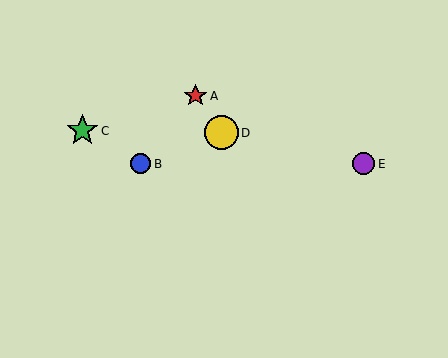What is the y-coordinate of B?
Object B is at y≈164.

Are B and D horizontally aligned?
No, B is at y≈164 and D is at y≈133.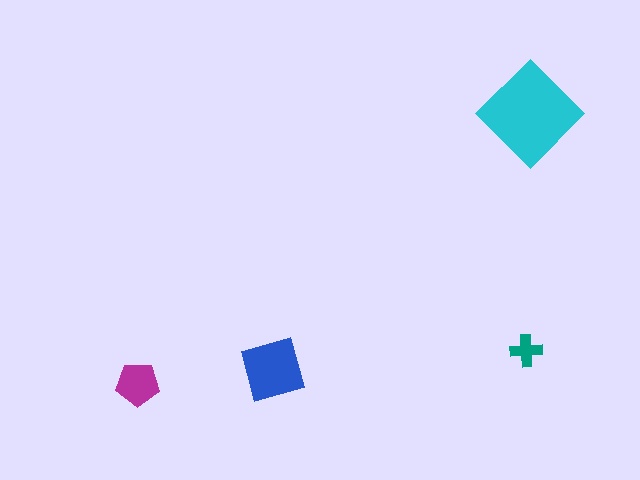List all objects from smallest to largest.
The teal cross, the magenta pentagon, the blue square, the cyan diamond.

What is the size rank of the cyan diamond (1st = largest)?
1st.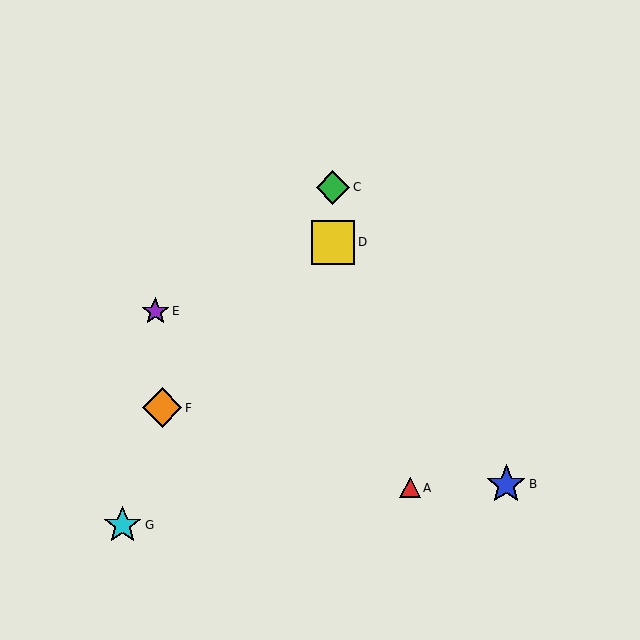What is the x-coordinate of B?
Object B is at x≈506.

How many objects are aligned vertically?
2 objects (C, D) are aligned vertically.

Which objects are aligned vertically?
Objects C, D are aligned vertically.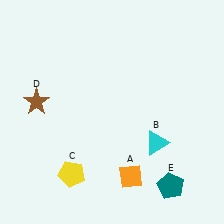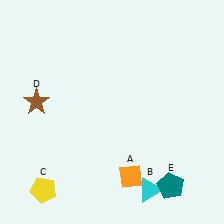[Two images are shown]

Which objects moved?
The objects that moved are: the cyan triangle (B), the yellow pentagon (C).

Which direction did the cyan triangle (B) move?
The cyan triangle (B) moved down.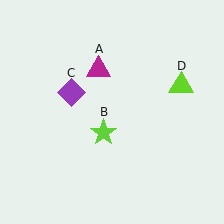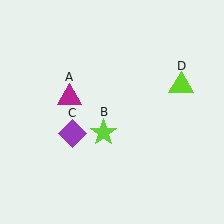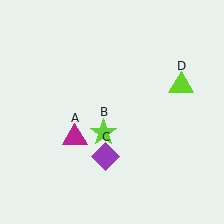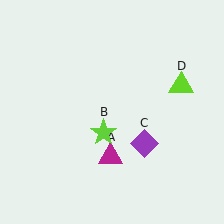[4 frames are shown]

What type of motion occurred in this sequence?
The magenta triangle (object A), purple diamond (object C) rotated counterclockwise around the center of the scene.